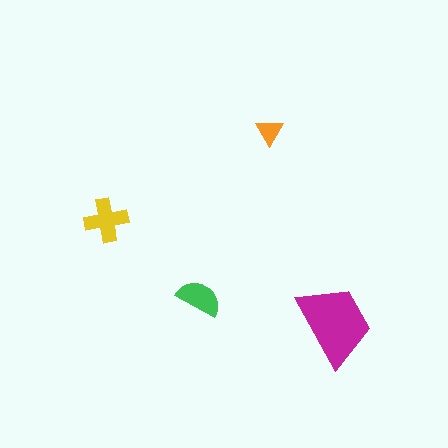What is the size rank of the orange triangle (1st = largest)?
4th.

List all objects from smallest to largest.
The orange triangle, the green semicircle, the yellow cross, the magenta trapezoid.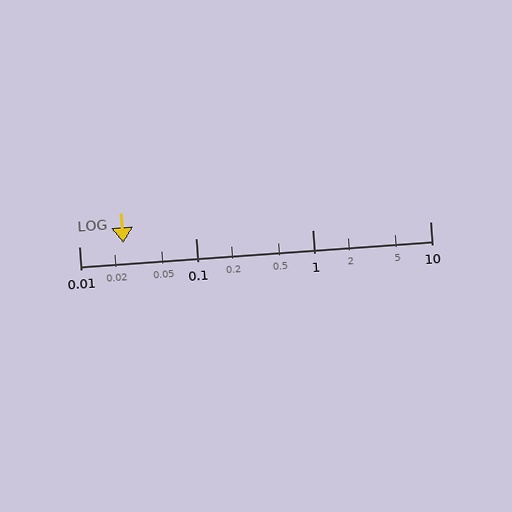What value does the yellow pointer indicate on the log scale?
The pointer indicates approximately 0.024.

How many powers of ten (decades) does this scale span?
The scale spans 3 decades, from 0.01 to 10.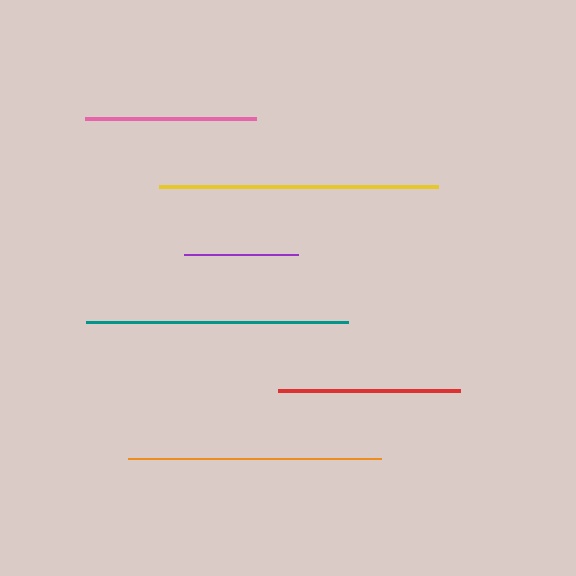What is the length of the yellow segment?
The yellow segment is approximately 279 pixels long.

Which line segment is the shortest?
The purple line is the shortest at approximately 114 pixels.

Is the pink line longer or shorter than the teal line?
The teal line is longer than the pink line.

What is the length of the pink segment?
The pink segment is approximately 172 pixels long.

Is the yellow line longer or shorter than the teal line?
The yellow line is longer than the teal line.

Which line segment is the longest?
The yellow line is the longest at approximately 279 pixels.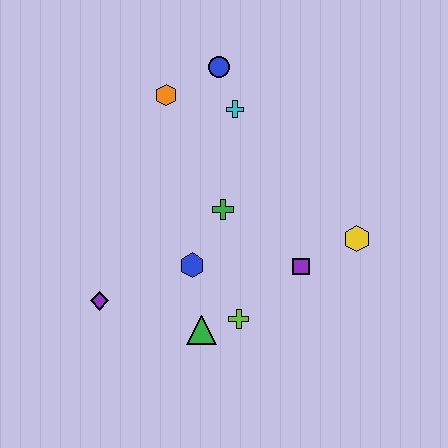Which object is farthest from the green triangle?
The blue circle is farthest from the green triangle.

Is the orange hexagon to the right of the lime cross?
No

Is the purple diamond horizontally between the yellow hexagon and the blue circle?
No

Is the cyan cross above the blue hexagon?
Yes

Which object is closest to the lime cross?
The green triangle is closest to the lime cross.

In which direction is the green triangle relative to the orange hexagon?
The green triangle is below the orange hexagon.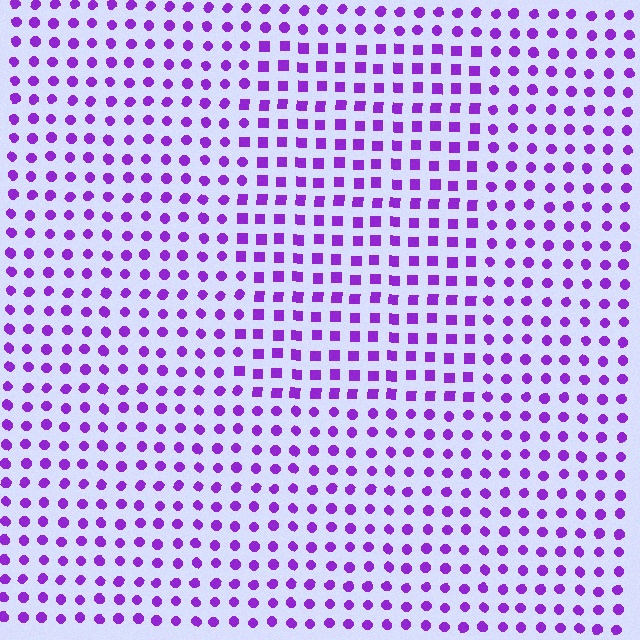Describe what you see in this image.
The image is filled with small purple elements arranged in a uniform grid. A rectangle-shaped region contains squares, while the surrounding area contains circles. The boundary is defined purely by the change in element shape.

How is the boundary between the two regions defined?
The boundary is defined by a change in element shape: squares inside vs. circles outside. All elements share the same color and spacing.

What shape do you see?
I see a rectangle.